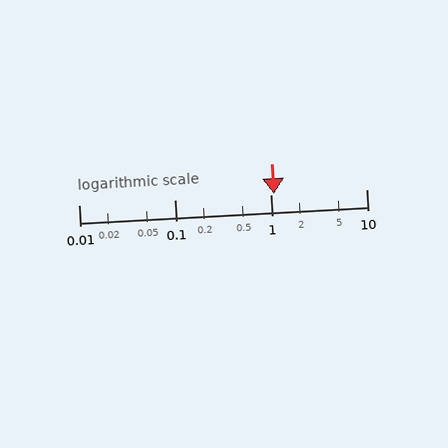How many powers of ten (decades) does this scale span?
The scale spans 3 decades, from 0.01 to 10.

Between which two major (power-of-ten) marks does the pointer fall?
The pointer is between 1 and 10.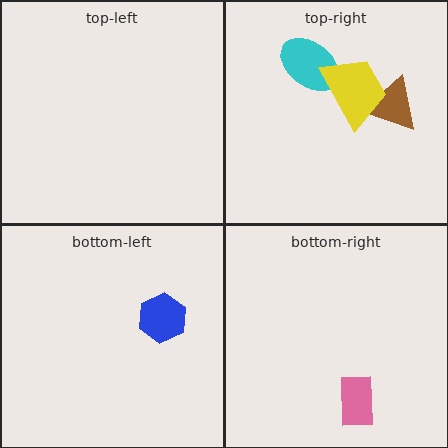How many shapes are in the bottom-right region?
1.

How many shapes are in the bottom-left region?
1.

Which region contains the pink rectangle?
The bottom-right region.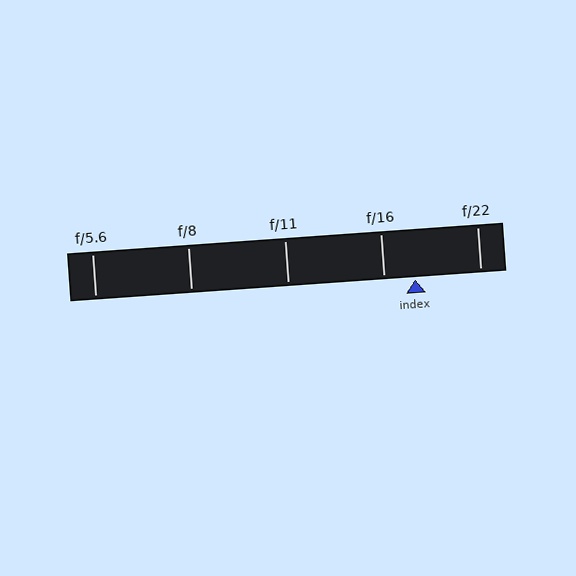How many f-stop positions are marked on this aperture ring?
There are 5 f-stop positions marked.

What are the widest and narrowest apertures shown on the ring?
The widest aperture shown is f/5.6 and the narrowest is f/22.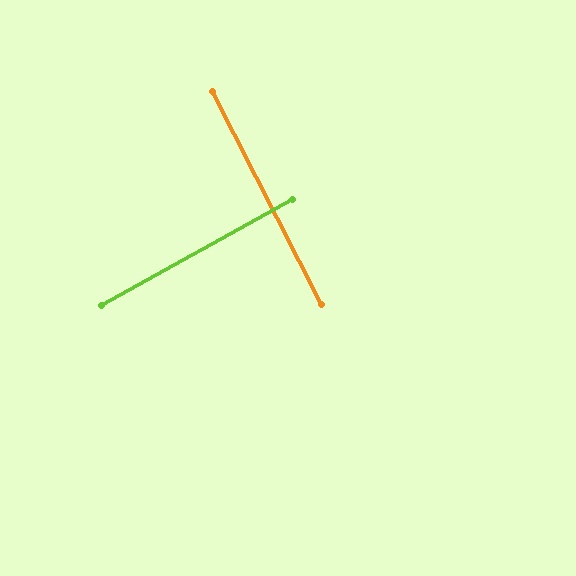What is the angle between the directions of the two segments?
Approximately 88 degrees.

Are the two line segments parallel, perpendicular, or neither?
Perpendicular — they meet at approximately 88°.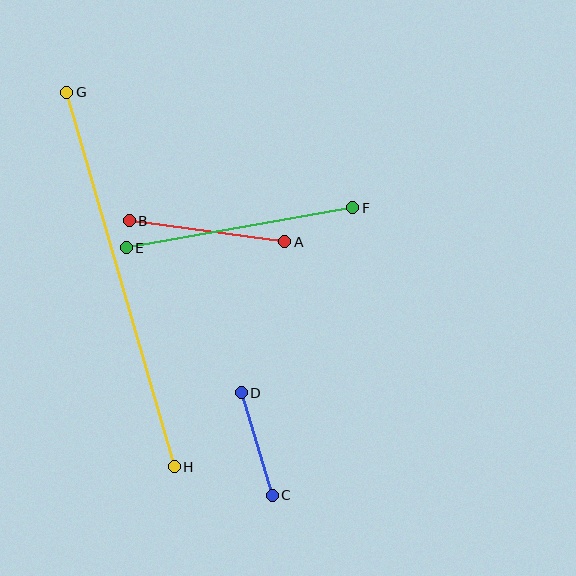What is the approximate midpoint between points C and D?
The midpoint is at approximately (257, 444) pixels.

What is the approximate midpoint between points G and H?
The midpoint is at approximately (121, 280) pixels.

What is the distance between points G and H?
The distance is approximately 390 pixels.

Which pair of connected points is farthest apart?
Points G and H are farthest apart.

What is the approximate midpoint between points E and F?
The midpoint is at approximately (240, 228) pixels.